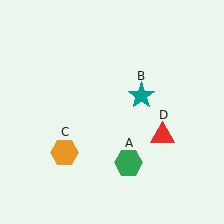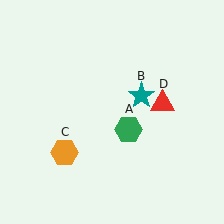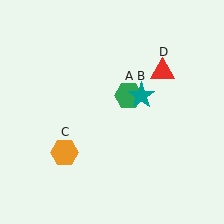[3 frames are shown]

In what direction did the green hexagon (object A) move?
The green hexagon (object A) moved up.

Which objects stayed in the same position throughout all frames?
Teal star (object B) and orange hexagon (object C) remained stationary.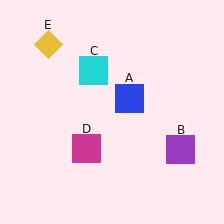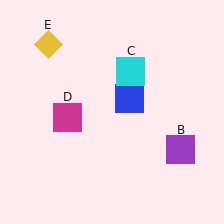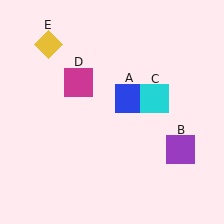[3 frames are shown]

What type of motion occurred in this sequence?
The cyan square (object C), magenta square (object D) rotated clockwise around the center of the scene.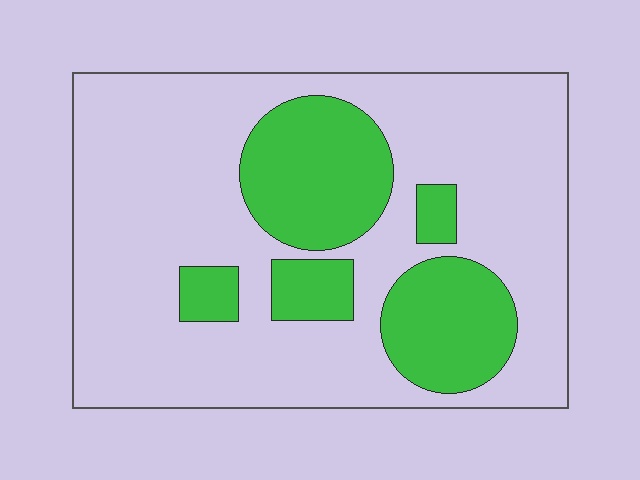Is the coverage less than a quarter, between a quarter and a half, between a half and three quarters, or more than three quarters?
Between a quarter and a half.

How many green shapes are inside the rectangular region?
5.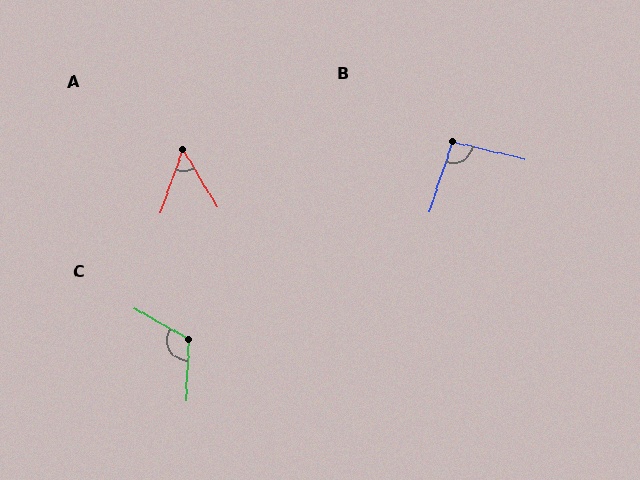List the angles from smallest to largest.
A (51°), B (95°), C (117°).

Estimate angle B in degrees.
Approximately 95 degrees.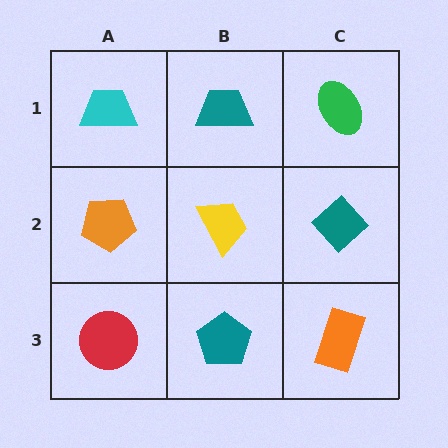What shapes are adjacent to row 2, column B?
A teal trapezoid (row 1, column B), a teal pentagon (row 3, column B), an orange pentagon (row 2, column A), a teal diamond (row 2, column C).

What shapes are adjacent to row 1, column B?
A yellow trapezoid (row 2, column B), a cyan trapezoid (row 1, column A), a green ellipse (row 1, column C).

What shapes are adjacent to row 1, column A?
An orange pentagon (row 2, column A), a teal trapezoid (row 1, column B).